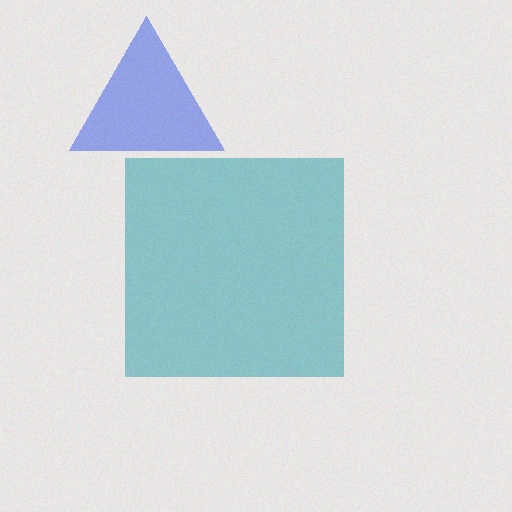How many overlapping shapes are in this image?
There are 2 overlapping shapes in the image.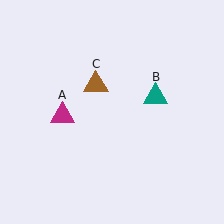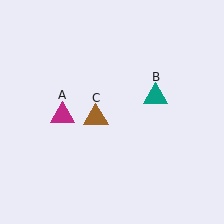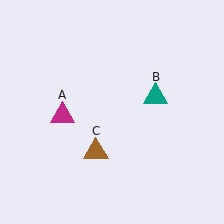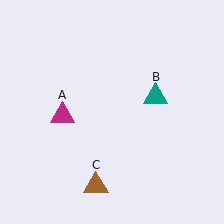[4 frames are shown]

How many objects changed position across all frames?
1 object changed position: brown triangle (object C).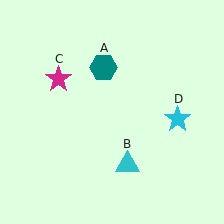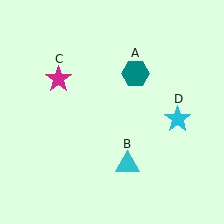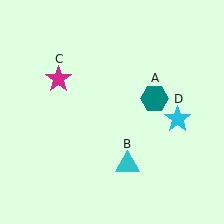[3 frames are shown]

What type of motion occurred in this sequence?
The teal hexagon (object A) rotated clockwise around the center of the scene.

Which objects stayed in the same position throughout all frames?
Cyan triangle (object B) and magenta star (object C) and cyan star (object D) remained stationary.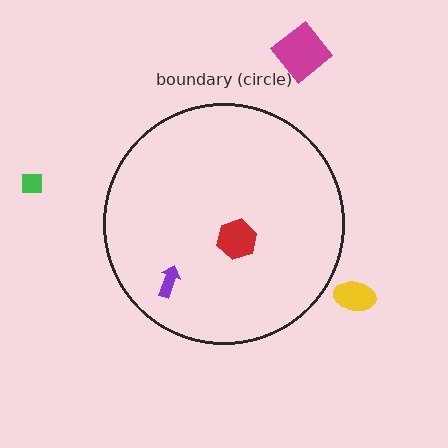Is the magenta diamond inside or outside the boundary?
Outside.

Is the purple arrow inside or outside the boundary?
Inside.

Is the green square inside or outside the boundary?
Outside.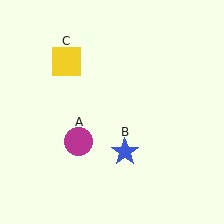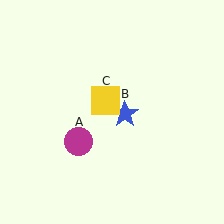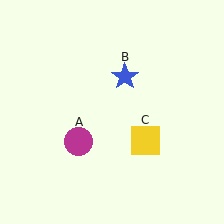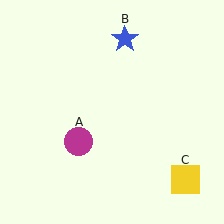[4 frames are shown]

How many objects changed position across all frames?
2 objects changed position: blue star (object B), yellow square (object C).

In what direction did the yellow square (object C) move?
The yellow square (object C) moved down and to the right.